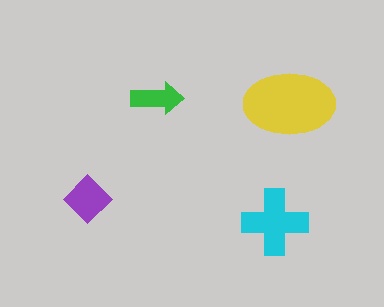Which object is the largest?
The yellow ellipse.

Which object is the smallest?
The green arrow.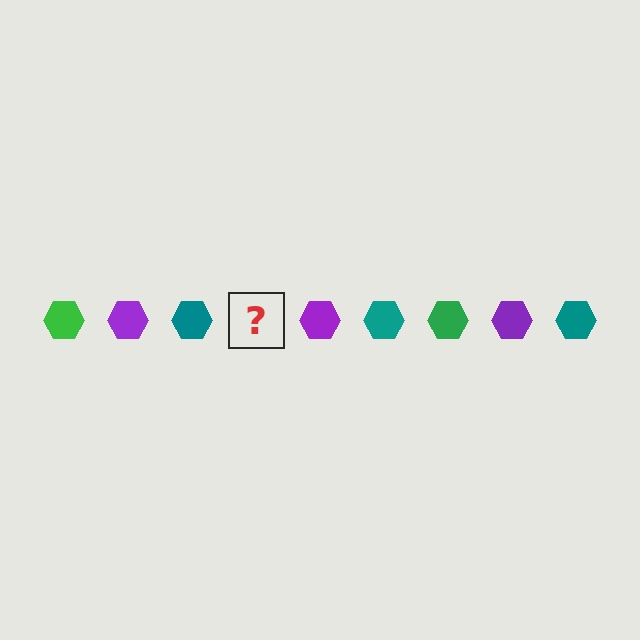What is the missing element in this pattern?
The missing element is a green hexagon.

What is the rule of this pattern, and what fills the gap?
The rule is that the pattern cycles through green, purple, teal hexagons. The gap should be filled with a green hexagon.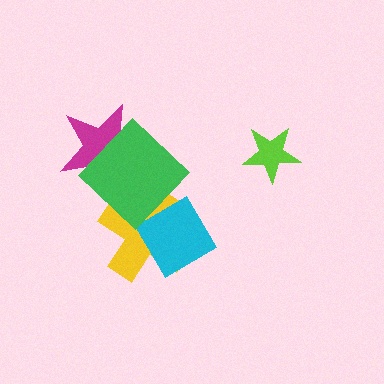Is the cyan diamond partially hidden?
No, no other shape covers it.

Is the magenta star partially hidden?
Yes, it is partially covered by another shape.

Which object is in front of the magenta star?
The green diamond is in front of the magenta star.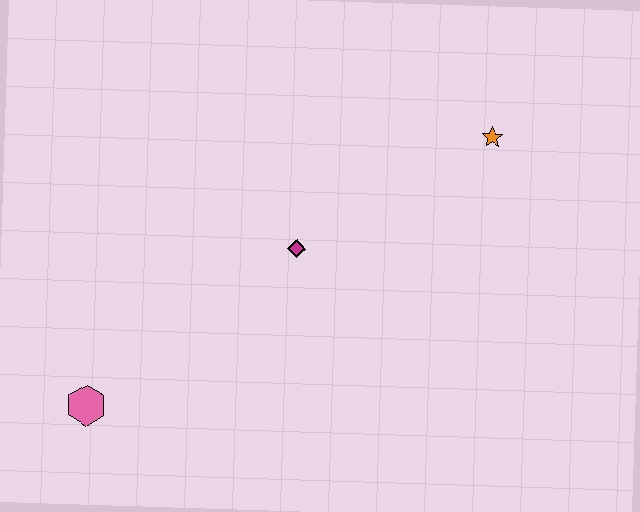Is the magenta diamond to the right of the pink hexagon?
Yes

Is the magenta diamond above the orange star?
No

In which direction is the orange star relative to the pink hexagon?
The orange star is to the right of the pink hexagon.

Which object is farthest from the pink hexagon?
The orange star is farthest from the pink hexagon.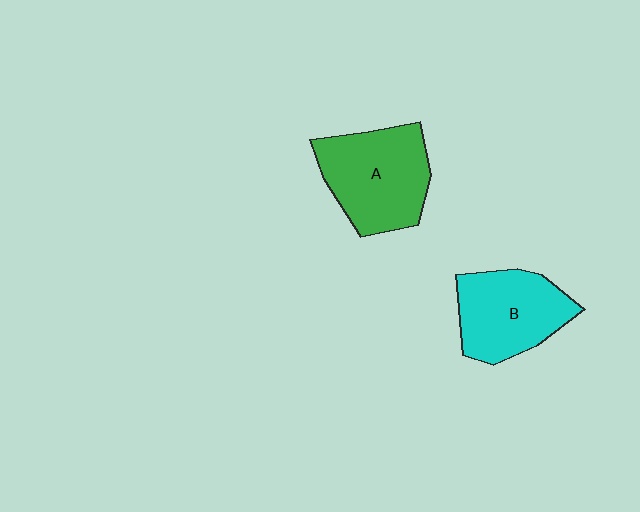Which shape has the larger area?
Shape A (green).